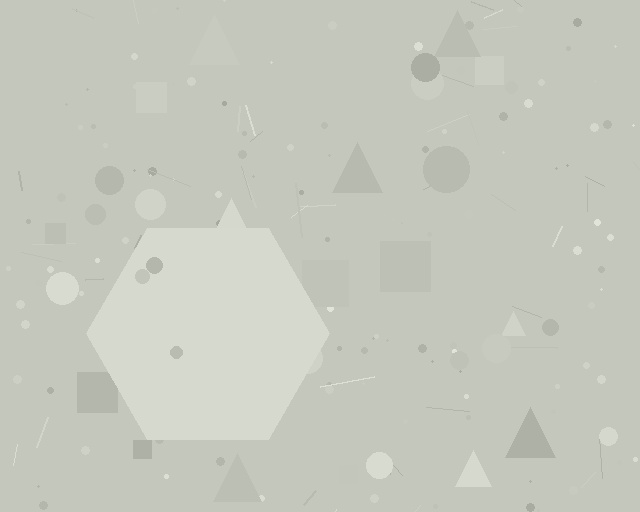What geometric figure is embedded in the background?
A hexagon is embedded in the background.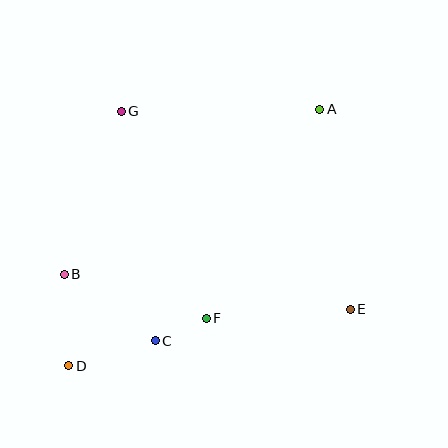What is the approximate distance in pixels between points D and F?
The distance between D and F is approximately 145 pixels.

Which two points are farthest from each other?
Points A and D are farthest from each other.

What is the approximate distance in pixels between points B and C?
The distance between B and C is approximately 113 pixels.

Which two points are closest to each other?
Points C and F are closest to each other.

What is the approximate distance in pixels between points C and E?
The distance between C and E is approximately 198 pixels.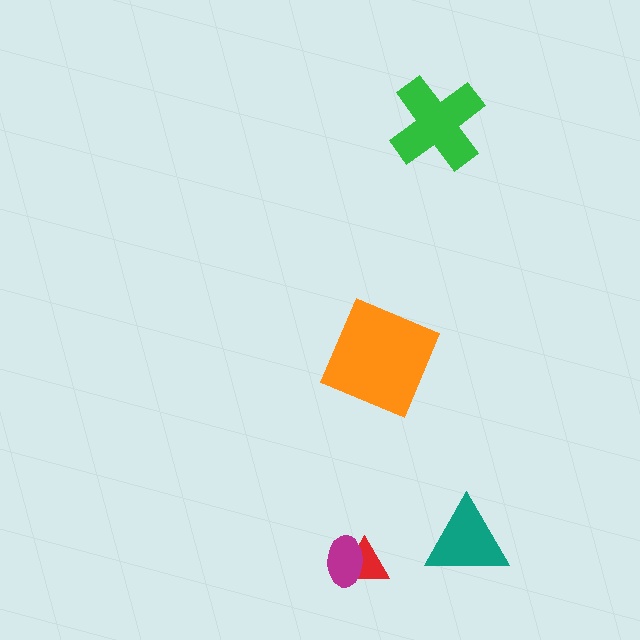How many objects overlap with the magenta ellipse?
1 object overlaps with the magenta ellipse.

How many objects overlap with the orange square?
0 objects overlap with the orange square.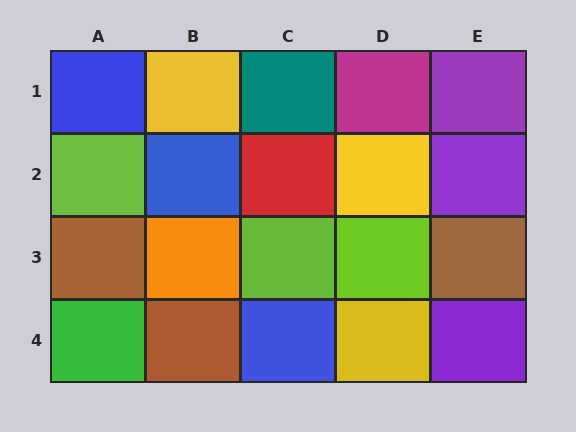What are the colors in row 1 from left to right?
Blue, yellow, teal, magenta, purple.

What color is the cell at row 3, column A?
Brown.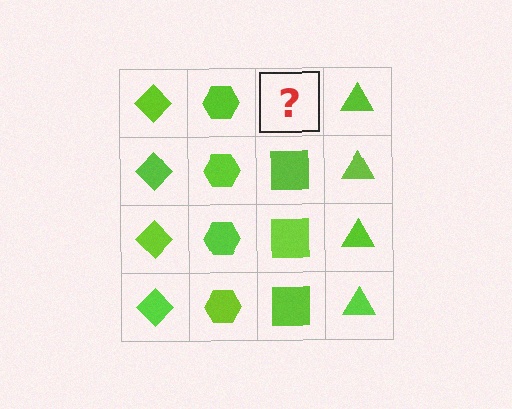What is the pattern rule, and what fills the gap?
The rule is that each column has a consistent shape. The gap should be filled with a lime square.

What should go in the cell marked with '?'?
The missing cell should contain a lime square.